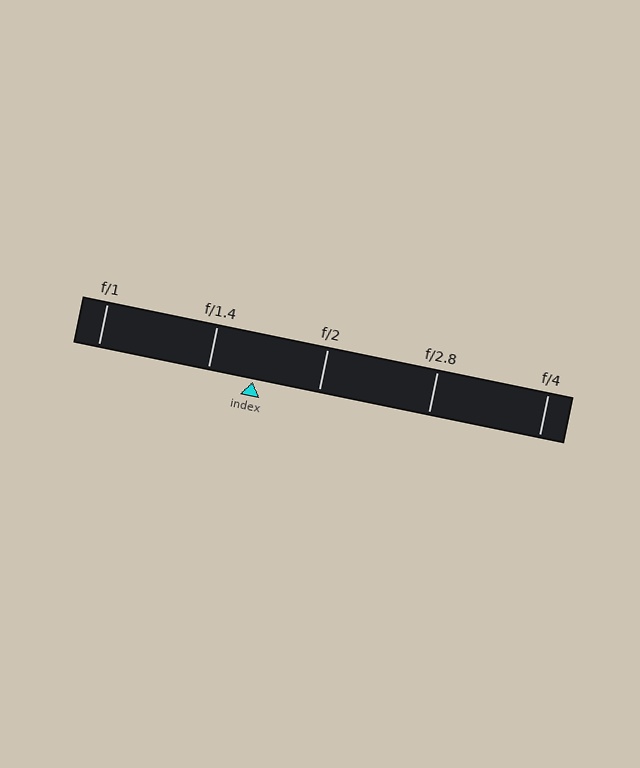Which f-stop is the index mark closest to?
The index mark is closest to f/1.4.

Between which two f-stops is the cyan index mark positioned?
The index mark is between f/1.4 and f/2.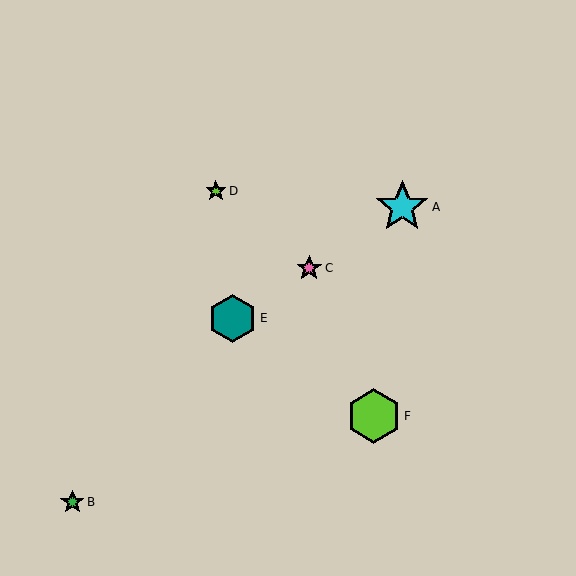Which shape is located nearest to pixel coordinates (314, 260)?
The pink star (labeled C) at (309, 268) is nearest to that location.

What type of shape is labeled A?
Shape A is a cyan star.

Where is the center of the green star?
The center of the green star is at (72, 502).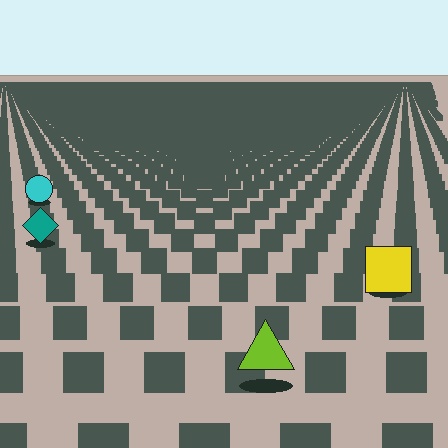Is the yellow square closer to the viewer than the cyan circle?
Yes. The yellow square is closer — you can tell from the texture gradient: the ground texture is coarser near it.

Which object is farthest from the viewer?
The cyan circle is farthest from the viewer. It appears smaller and the ground texture around it is denser.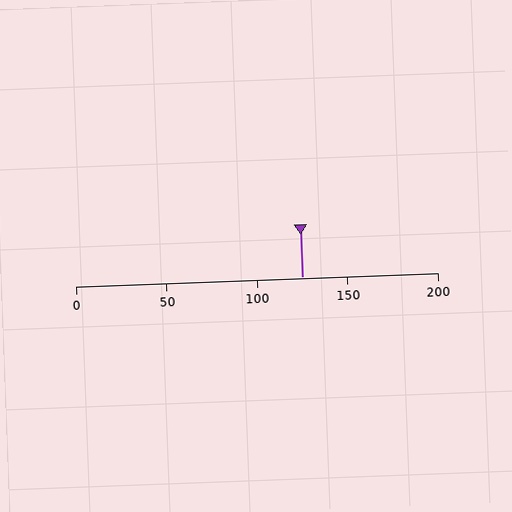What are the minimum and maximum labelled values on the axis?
The axis runs from 0 to 200.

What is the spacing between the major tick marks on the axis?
The major ticks are spaced 50 apart.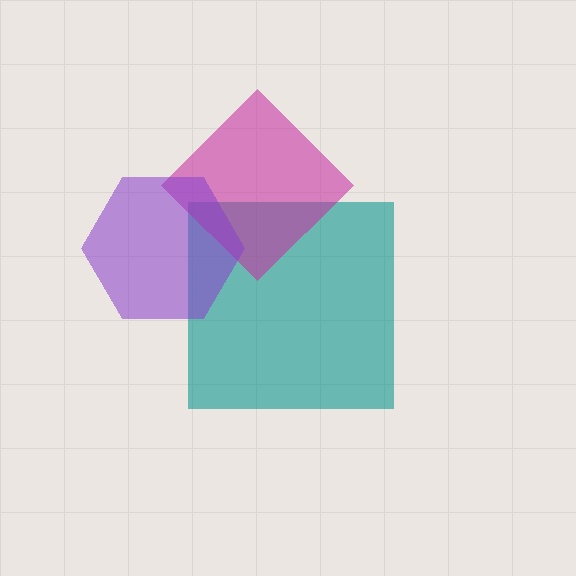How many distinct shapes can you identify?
There are 3 distinct shapes: a teal square, a magenta diamond, a purple hexagon.